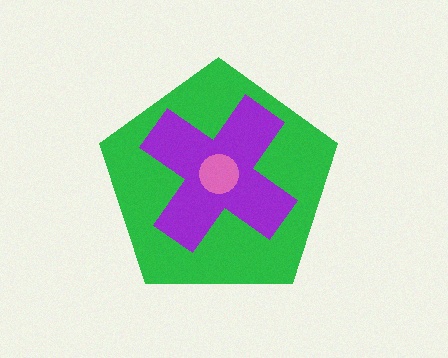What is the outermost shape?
The green pentagon.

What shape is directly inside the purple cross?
The pink circle.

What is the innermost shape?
The pink circle.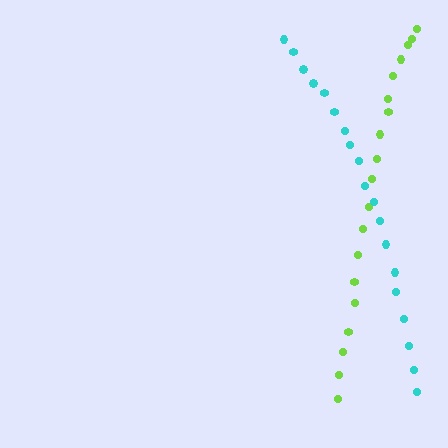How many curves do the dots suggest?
There are 2 distinct paths.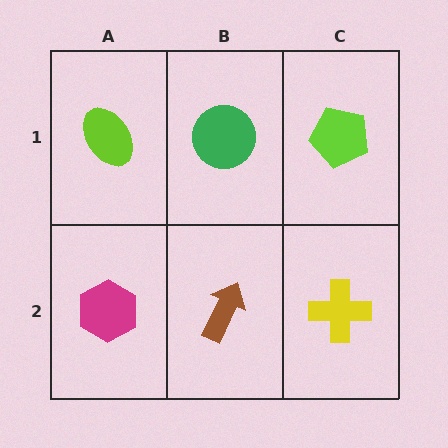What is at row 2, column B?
A brown arrow.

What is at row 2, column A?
A magenta hexagon.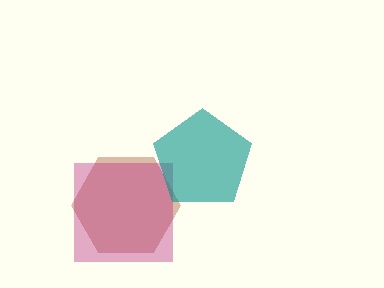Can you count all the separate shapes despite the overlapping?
Yes, there are 3 separate shapes.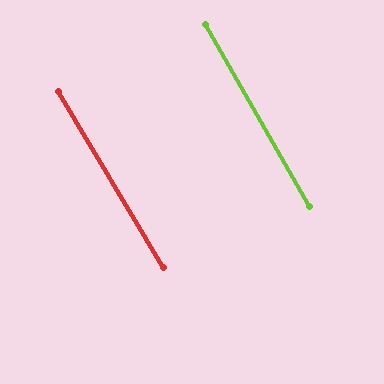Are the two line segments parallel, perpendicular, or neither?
Parallel — their directions differ by only 0.9°.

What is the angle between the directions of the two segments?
Approximately 1 degree.